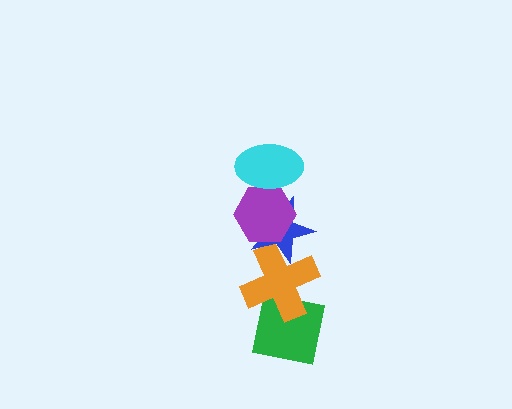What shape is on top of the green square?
The orange cross is on top of the green square.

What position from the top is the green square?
The green square is 5th from the top.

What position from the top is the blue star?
The blue star is 3rd from the top.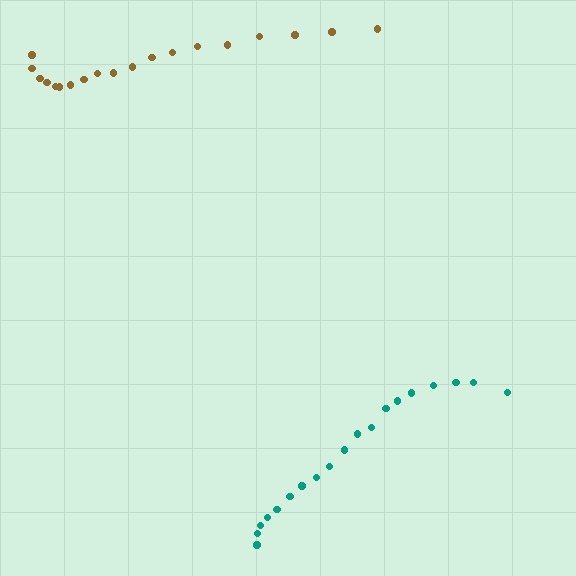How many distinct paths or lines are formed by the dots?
There are 2 distinct paths.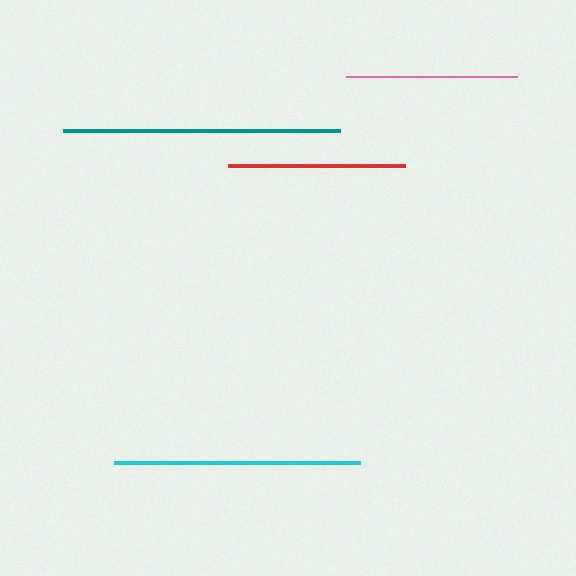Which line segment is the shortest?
The pink line is the shortest at approximately 171 pixels.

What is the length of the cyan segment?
The cyan segment is approximately 246 pixels long.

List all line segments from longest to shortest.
From longest to shortest: teal, cyan, red, pink.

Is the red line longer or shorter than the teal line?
The teal line is longer than the red line.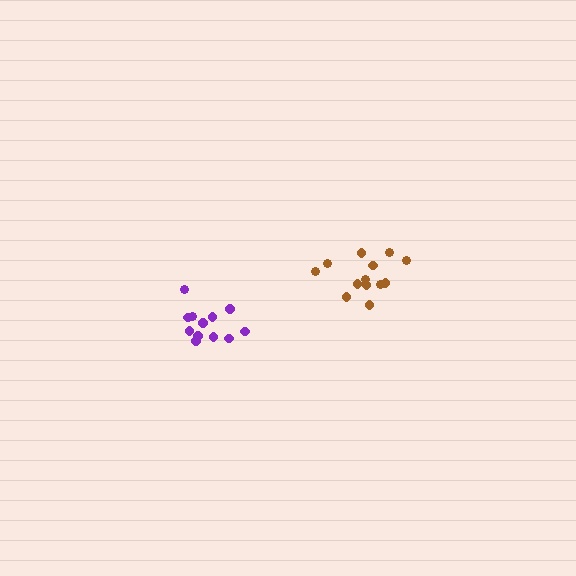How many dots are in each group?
Group 1: 12 dots, Group 2: 13 dots (25 total).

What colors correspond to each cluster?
The clusters are colored: purple, brown.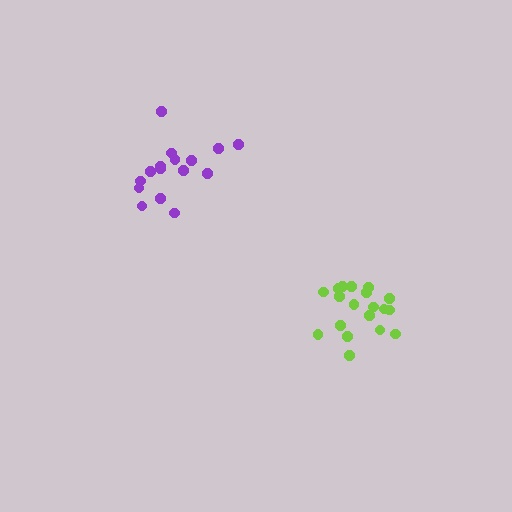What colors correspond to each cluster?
The clusters are colored: lime, purple.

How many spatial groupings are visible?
There are 2 spatial groupings.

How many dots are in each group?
Group 1: 19 dots, Group 2: 16 dots (35 total).